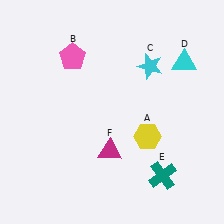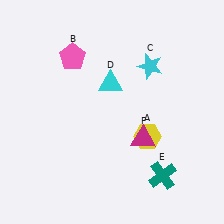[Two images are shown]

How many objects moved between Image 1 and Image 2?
2 objects moved between the two images.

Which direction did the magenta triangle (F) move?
The magenta triangle (F) moved right.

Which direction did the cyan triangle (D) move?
The cyan triangle (D) moved left.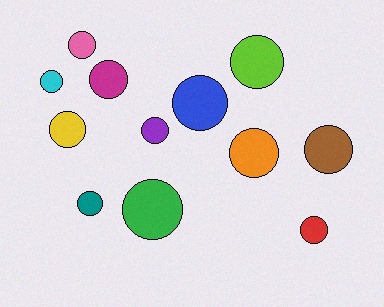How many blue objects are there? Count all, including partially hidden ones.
There is 1 blue object.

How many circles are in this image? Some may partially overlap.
There are 12 circles.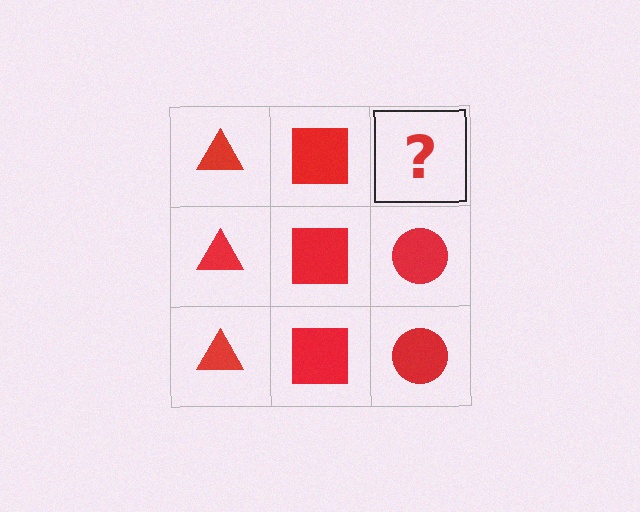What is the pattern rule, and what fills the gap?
The rule is that each column has a consistent shape. The gap should be filled with a red circle.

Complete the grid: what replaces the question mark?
The question mark should be replaced with a red circle.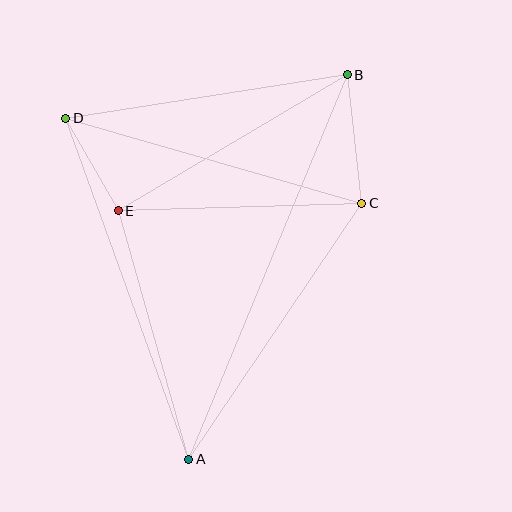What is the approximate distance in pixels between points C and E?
The distance between C and E is approximately 243 pixels.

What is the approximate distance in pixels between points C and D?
The distance between C and D is approximately 308 pixels.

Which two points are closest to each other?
Points D and E are closest to each other.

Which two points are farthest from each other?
Points A and B are farthest from each other.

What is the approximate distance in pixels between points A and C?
The distance between A and C is approximately 309 pixels.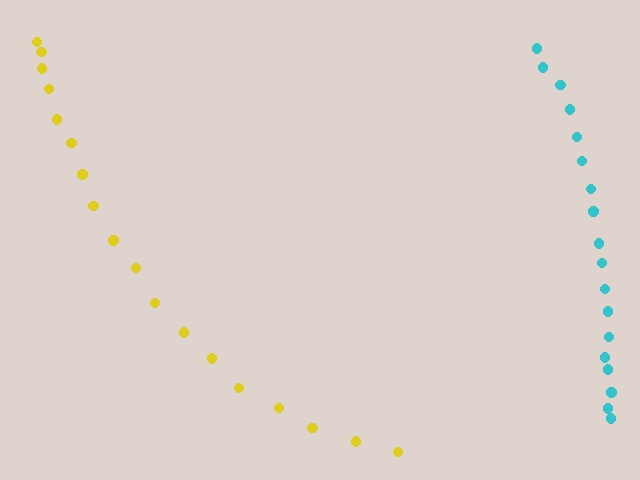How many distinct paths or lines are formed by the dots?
There are 2 distinct paths.